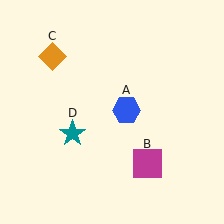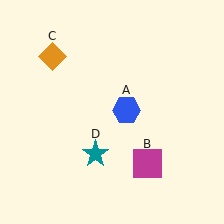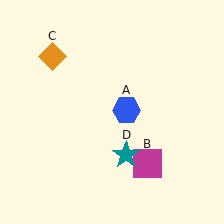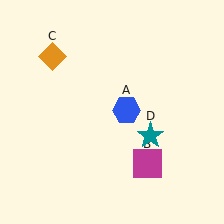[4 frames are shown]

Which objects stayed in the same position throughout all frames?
Blue hexagon (object A) and magenta square (object B) and orange diamond (object C) remained stationary.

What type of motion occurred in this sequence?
The teal star (object D) rotated counterclockwise around the center of the scene.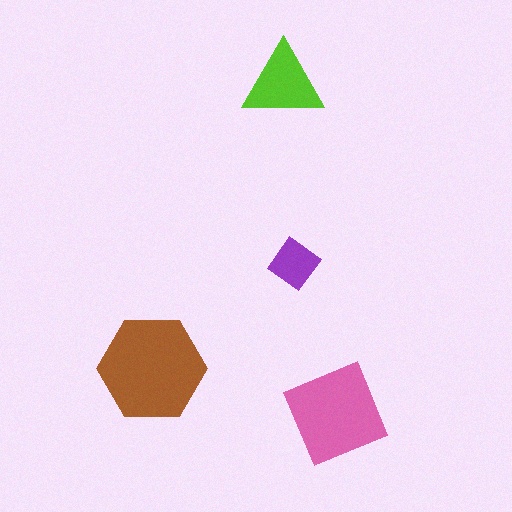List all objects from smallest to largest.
The purple diamond, the lime triangle, the pink square, the brown hexagon.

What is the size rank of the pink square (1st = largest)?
2nd.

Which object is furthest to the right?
The pink square is rightmost.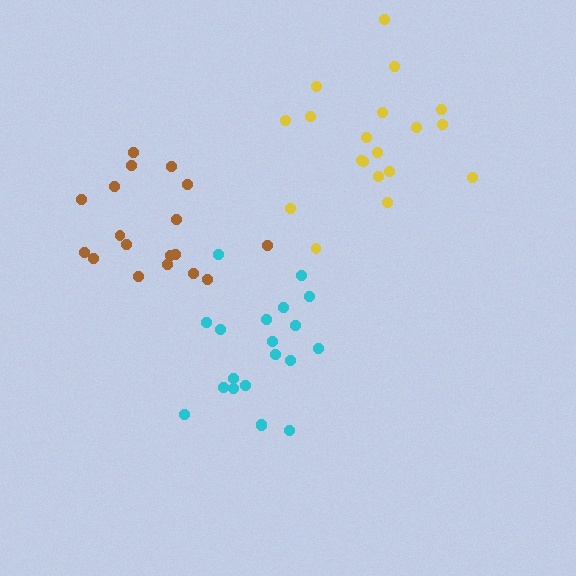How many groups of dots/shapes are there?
There are 3 groups.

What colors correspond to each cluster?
The clusters are colored: cyan, yellow, brown.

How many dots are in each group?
Group 1: 20 dots, Group 2: 19 dots, Group 3: 18 dots (57 total).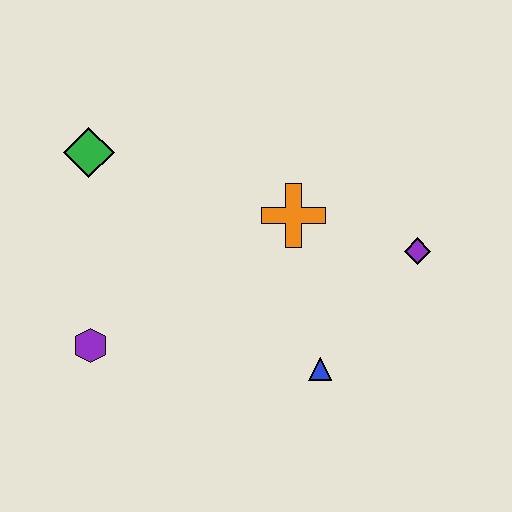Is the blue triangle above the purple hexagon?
No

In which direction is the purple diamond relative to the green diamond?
The purple diamond is to the right of the green diamond.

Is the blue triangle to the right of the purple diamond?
No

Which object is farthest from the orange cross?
The purple hexagon is farthest from the orange cross.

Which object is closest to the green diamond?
The purple hexagon is closest to the green diamond.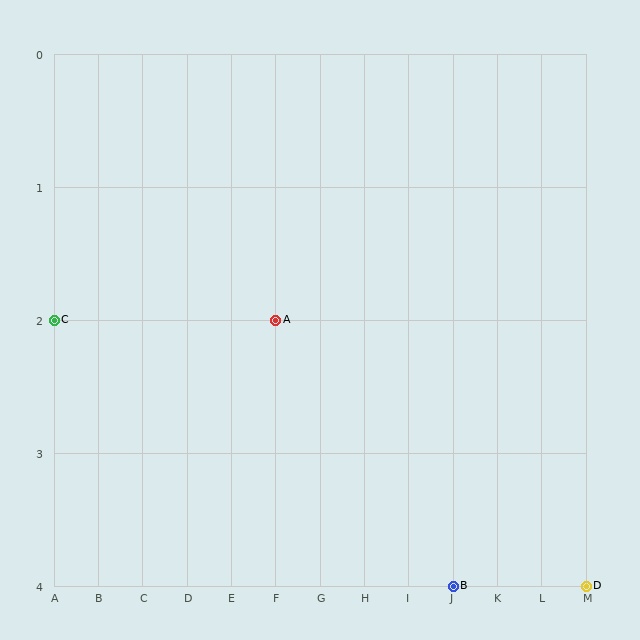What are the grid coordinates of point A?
Point A is at grid coordinates (F, 2).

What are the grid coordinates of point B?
Point B is at grid coordinates (J, 4).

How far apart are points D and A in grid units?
Points D and A are 7 columns and 2 rows apart (about 7.3 grid units diagonally).